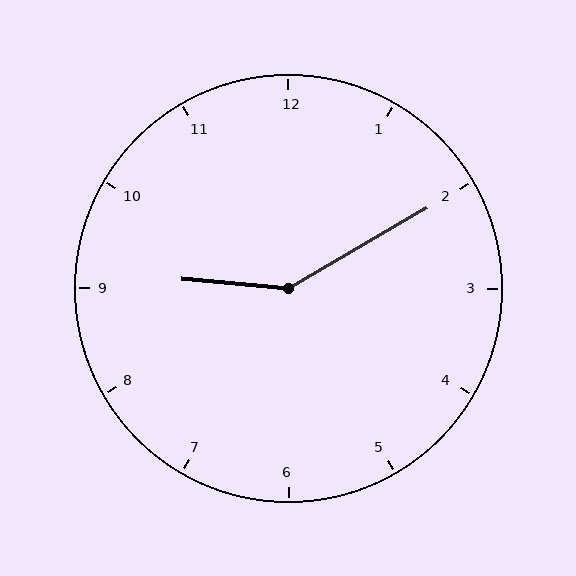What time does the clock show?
9:10.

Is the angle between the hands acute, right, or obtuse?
It is obtuse.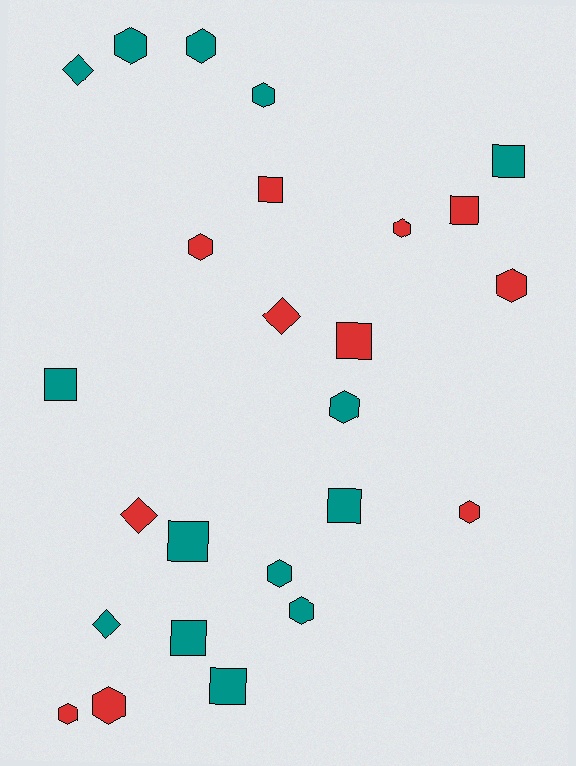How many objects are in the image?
There are 25 objects.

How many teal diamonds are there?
There are 2 teal diamonds.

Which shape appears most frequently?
Hexagon, with 12 objects.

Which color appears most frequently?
Teal, with 14 objects.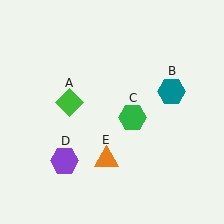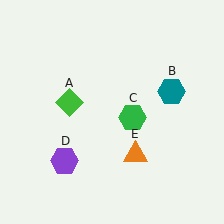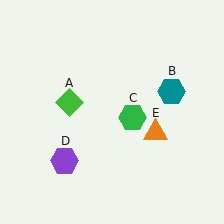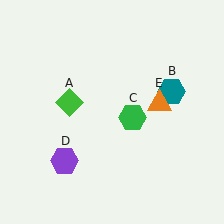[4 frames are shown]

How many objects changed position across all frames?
1 object changed position: orange triangle (object E).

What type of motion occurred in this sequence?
The orange triangle (object E) rotated counterclockwise around the center of the scene.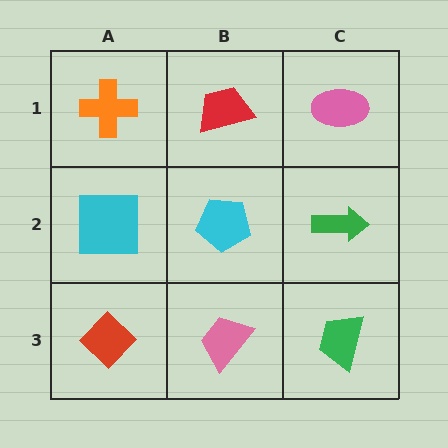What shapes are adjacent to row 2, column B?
A red trapezoid (row 1, column B), a pink trapezoid (row 3, column B), a cyan square (row 2, column A), a green arrow (row 2, column C).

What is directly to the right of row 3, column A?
A pink trapezoid.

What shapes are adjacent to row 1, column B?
A cyan pentagon (row 2, column B), an orange cross (row 1, column A), a pink ellipse (row 1, column C).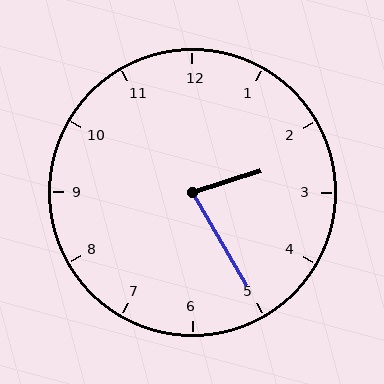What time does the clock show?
2:25.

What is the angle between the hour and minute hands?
Approximately 78 degrees.